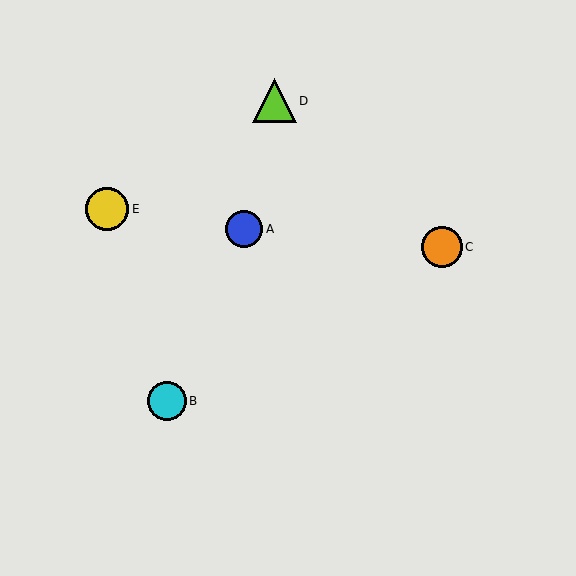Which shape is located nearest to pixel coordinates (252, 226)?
The blue circle (labeled A) at (244, 229) is nearest to that location.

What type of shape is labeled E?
Shape E is a yellow circle.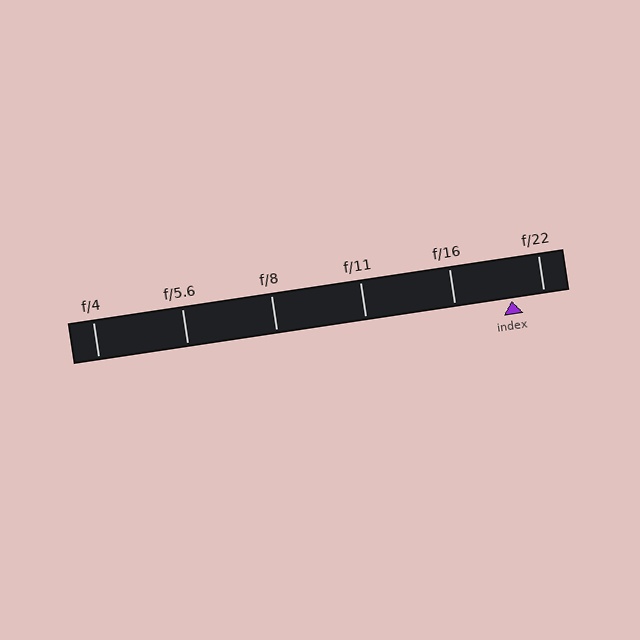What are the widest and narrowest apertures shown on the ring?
The widest aperture shown is f/4 and the narrowest is f/22.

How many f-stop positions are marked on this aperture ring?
There are 6 f-stop positions marked.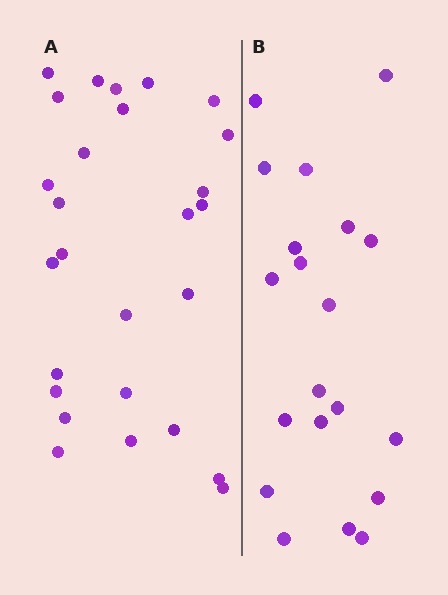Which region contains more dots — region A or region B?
Region A (the left region) has more dots.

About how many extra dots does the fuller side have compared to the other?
Region A has roughly 8 or so more dots than region B.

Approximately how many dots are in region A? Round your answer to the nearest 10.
About 30 dots. (The exact count is 27, which rounds to 30.)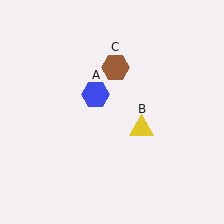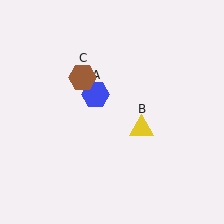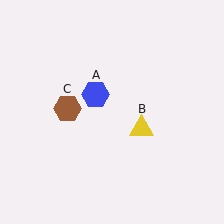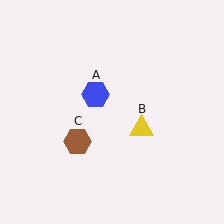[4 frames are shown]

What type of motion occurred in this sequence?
The brown hexagon (object C) rotated counterclockwise around the center of the scene.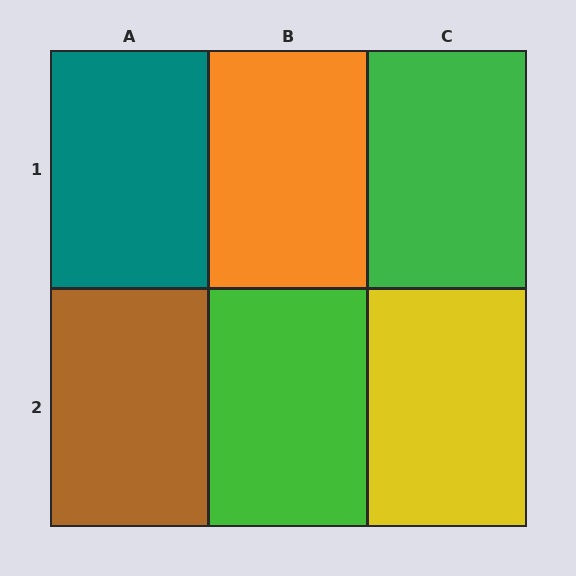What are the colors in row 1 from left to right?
Teal, orange, green.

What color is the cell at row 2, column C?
Yellow.